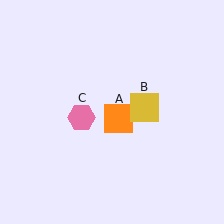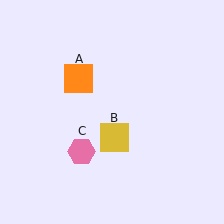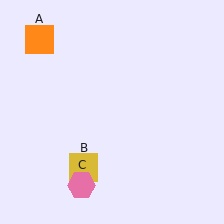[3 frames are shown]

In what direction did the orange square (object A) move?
The orange square (object A) moved up and to the left.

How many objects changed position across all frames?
3 objects changed position: orange square (object A), yellow square (object B), pink hexagon (object C).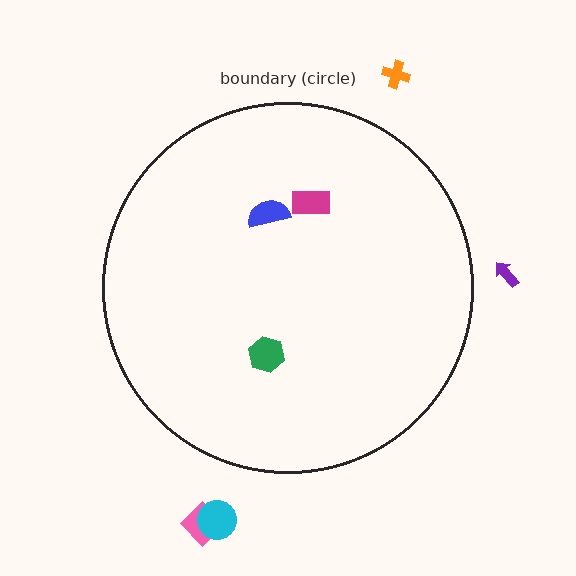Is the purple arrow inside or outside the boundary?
Outside.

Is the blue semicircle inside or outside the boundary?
Inside.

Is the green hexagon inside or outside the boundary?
Inside.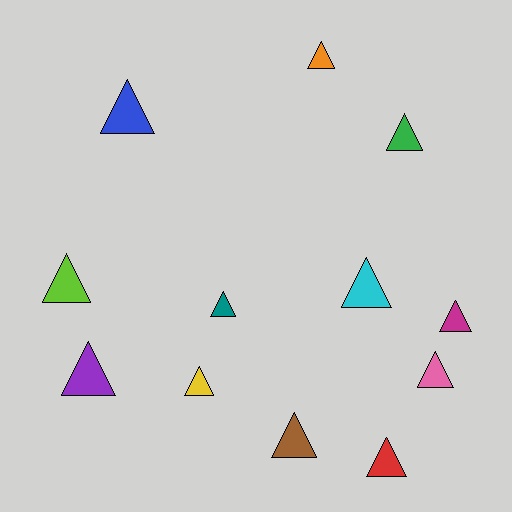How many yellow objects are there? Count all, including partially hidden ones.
There is 1 yellow object.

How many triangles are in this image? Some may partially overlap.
There are 12 triangles.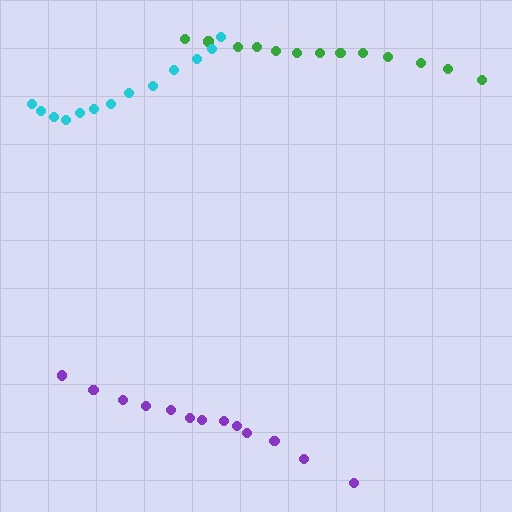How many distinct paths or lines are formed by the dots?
There are 3 distinct paths.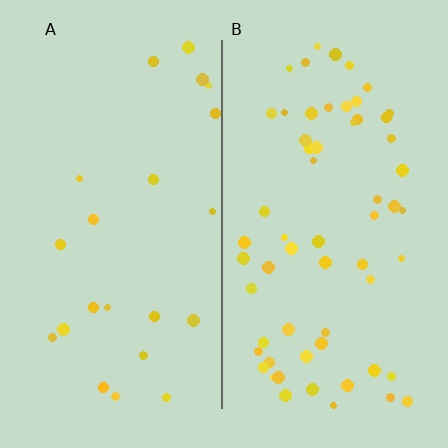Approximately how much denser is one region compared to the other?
Approximately 2.7× — region B over region A.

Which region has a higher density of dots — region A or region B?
B (the right).